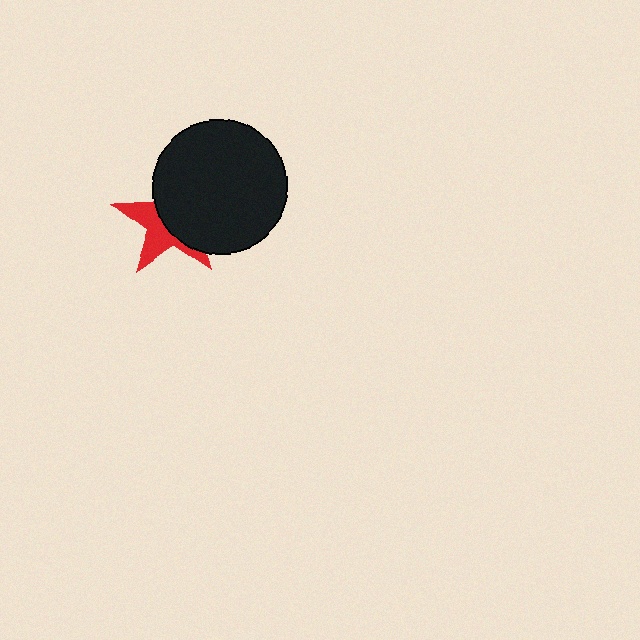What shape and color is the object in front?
The object in front is a black circle.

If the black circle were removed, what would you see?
You would see the complete red star.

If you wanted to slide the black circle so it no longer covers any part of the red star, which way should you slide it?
Slide it right — that is the most direct way to separate the two shapes.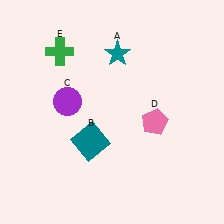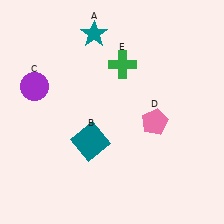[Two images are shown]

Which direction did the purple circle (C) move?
The purple circle (C) moved left.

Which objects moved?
The objects that moved are: the teal star (A), the purple circle (C), the green cross (E).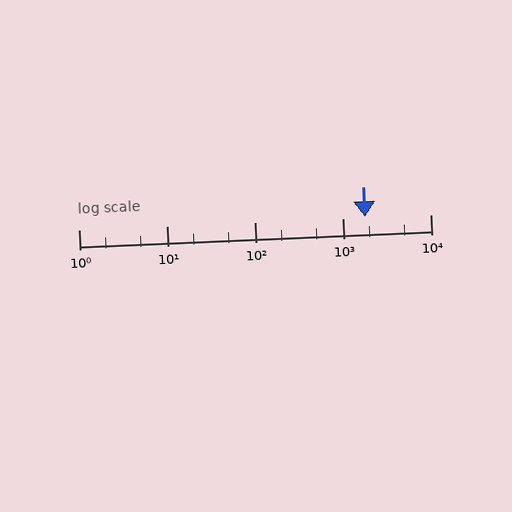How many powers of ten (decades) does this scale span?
The scale spans 4 decades, from 1 to 10000.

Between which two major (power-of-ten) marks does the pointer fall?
The pointer is between 1000 and 10000.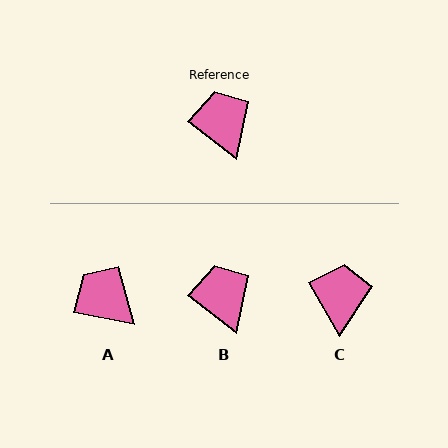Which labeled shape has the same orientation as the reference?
B.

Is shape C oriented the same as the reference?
No, it is off by about 22 degrees.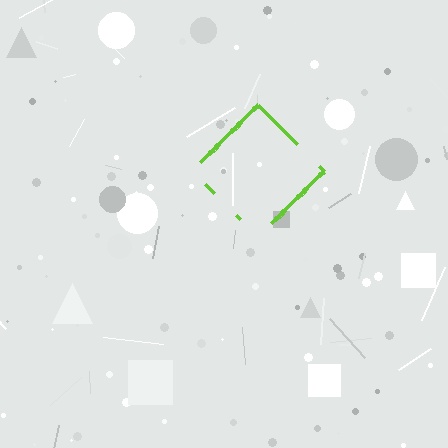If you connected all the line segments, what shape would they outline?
They would outline a diamond.